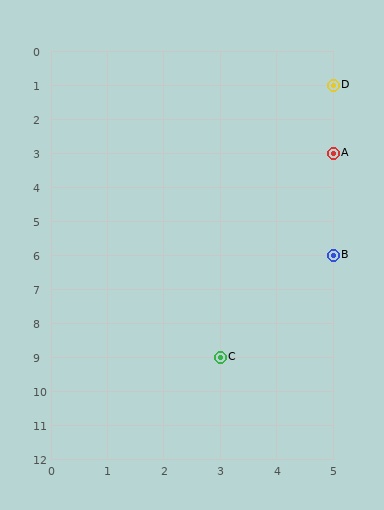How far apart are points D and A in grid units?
Points D and A are 2 rows apart.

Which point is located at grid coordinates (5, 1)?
Point D is at (5, 1).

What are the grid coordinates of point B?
Point B is at grid coordinates (5, 6).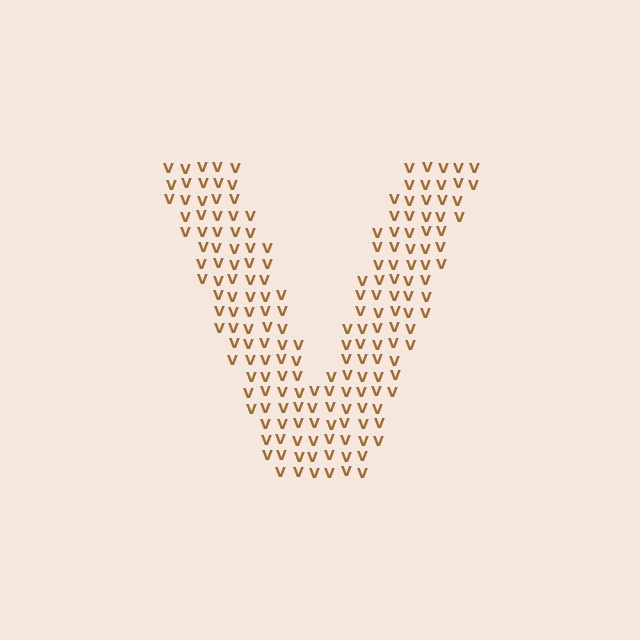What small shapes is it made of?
It is made of small letter V's.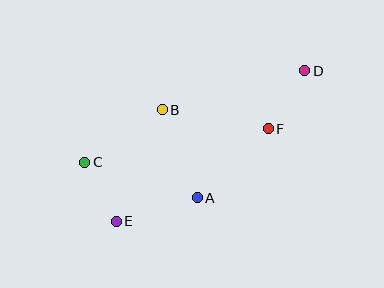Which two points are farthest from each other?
Points D and E are farthest from each other.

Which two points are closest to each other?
Points C and E are closest to each other.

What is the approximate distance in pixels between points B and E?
The distance between B and E is approximately 121 pixels.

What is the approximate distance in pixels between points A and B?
The distance between A and B is approximately 95 pixels.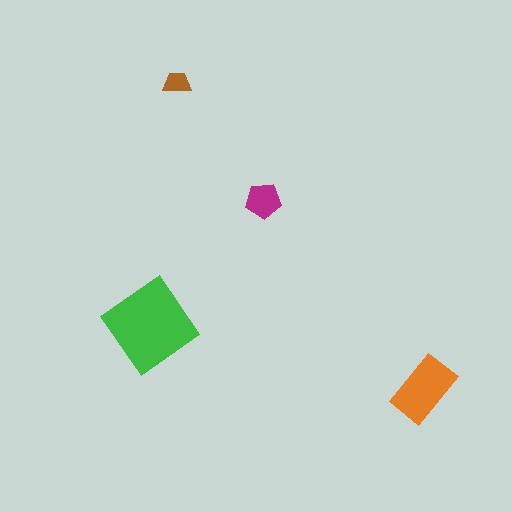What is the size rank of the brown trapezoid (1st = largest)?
4th.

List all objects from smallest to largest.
The brown trapezoid, the magenta pentagon, the orange rectangle, the green diamond.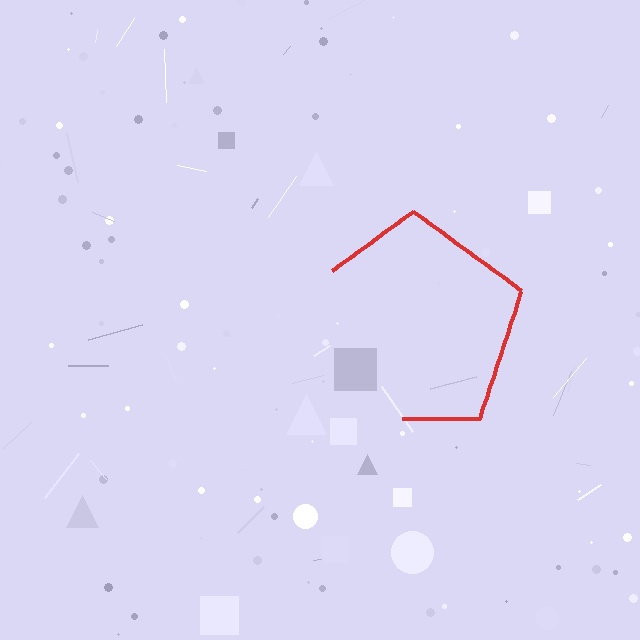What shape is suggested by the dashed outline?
The dashed outline suggests a pentagon.